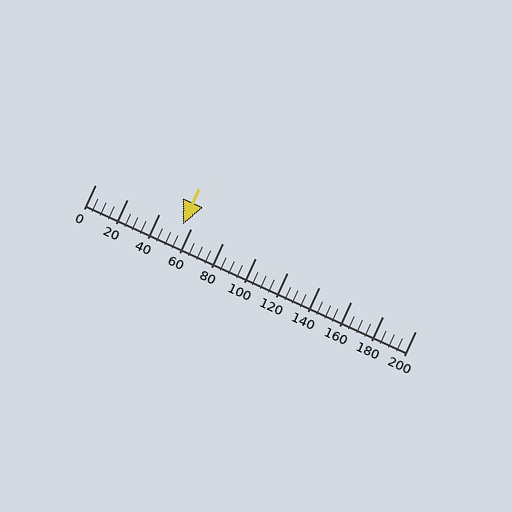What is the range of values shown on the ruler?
The ruler shows values from 0 to 200.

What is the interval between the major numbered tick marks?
The major tick marks are spaced 20 units apart.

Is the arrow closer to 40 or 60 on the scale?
The arrow is closer to 60.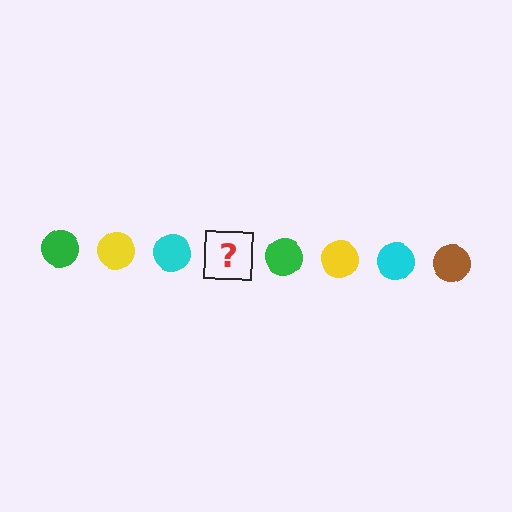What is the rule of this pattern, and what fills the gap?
The rule is that the pattern cycles through green, yellow, cyan, brown circles. The gap should be filled with a brown circle.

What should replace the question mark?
The question mark should be replaced with a brown circle.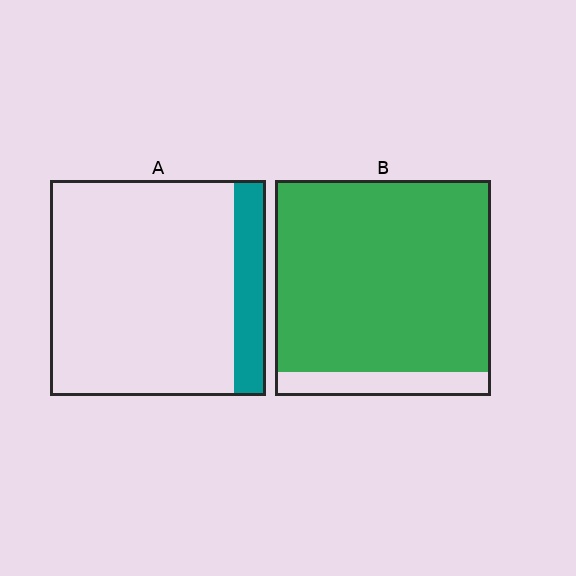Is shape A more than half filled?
No.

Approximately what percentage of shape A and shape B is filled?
A is approximately 15% and B is approximately 90%.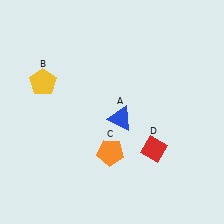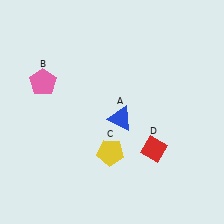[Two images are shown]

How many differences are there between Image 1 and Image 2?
There are 2 differences between the two images.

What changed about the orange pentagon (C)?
In Image 1, C is orange. In Image 2, it changed to yellow.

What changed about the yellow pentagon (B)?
In Image 1, B is yellow. In Image 2, it changed to pink.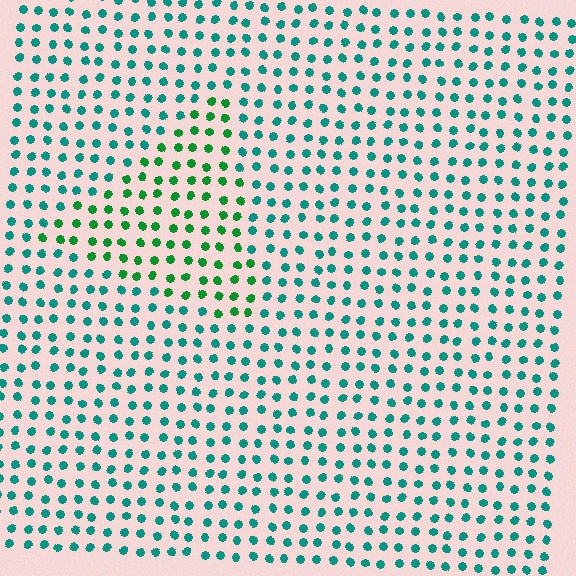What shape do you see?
I see a triangle.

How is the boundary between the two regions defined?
The boundary is defined purely by a slight shift in hue (about 38 degrees). Spacing, size, and orientation are identical on both sides.